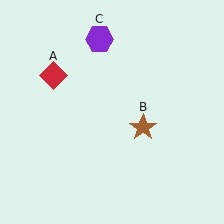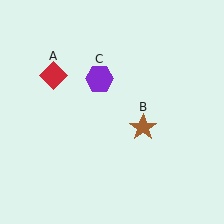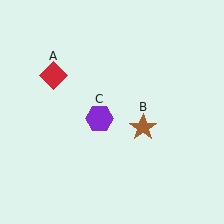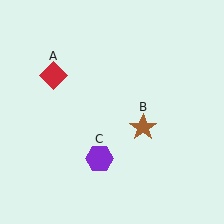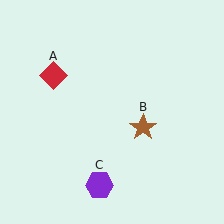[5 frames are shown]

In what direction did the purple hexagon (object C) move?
The purple hexagon (object C) moved down.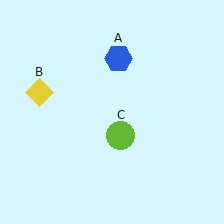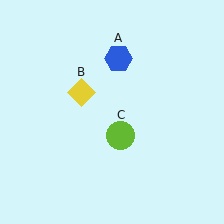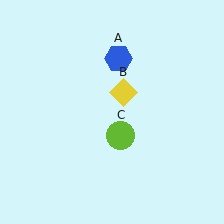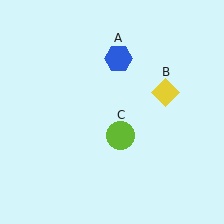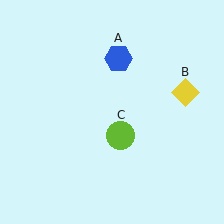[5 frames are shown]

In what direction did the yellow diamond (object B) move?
The yellow diamond (object B) moved right.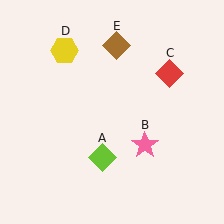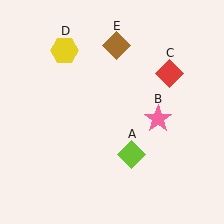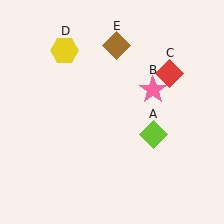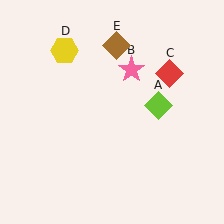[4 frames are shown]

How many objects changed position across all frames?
2 objects changed position: lime diamond (object A), pink star (object B).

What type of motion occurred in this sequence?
The lime diamond (object A), pink star (object B) rotated counterclockwise around the center of the scene.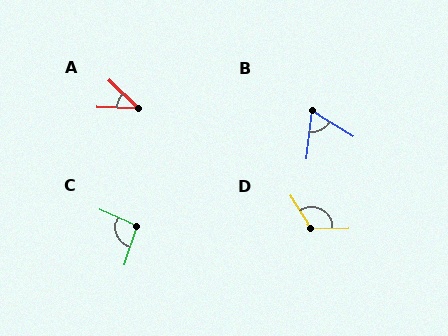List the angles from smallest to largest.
A (42°), B (65°), C (96°), D (122°).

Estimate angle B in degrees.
Approximately 65 degrees.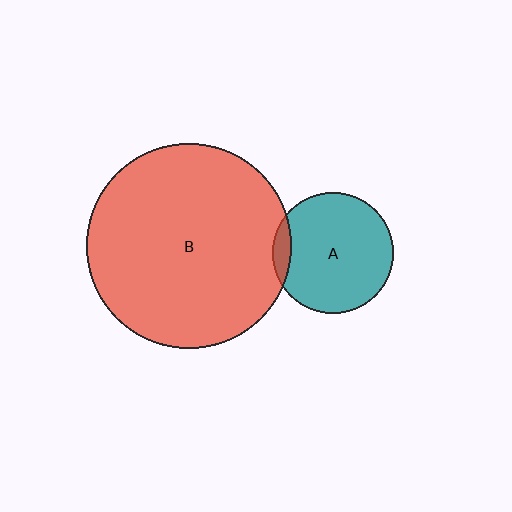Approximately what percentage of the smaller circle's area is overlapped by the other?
Approximately 10%.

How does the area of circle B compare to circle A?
Approximately 2.9 times.